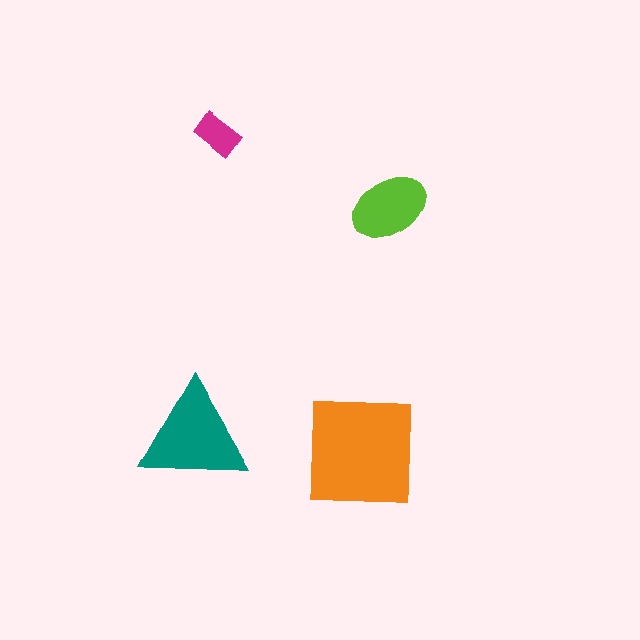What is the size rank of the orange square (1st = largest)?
1st.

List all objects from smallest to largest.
The magenta rectangle, the lime ellipse, the teal triangle, the orange square.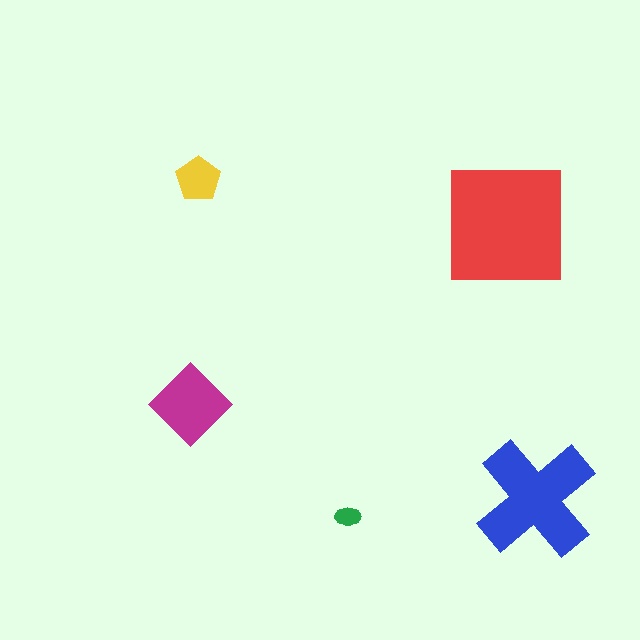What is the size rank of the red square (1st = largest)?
1st.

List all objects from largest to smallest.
The red square, the blue cross, the magenta diamond, the yellow pentagon, the green ellipse.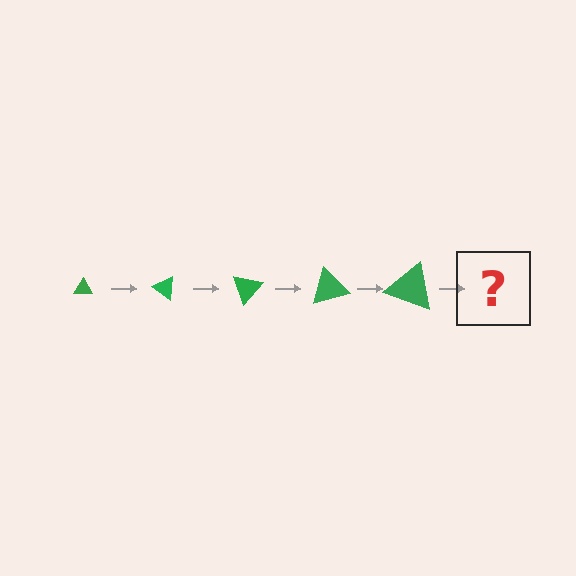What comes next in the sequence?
The next element should be a triangle, larger than the previous one and rotated 175 degrees from the start.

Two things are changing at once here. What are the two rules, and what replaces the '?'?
The two rules are that the triangle grows larger each step and it rotates 35 degrees each step. The '?' should be a triangle, larger than the previous one and rotated 175 degrees from the start.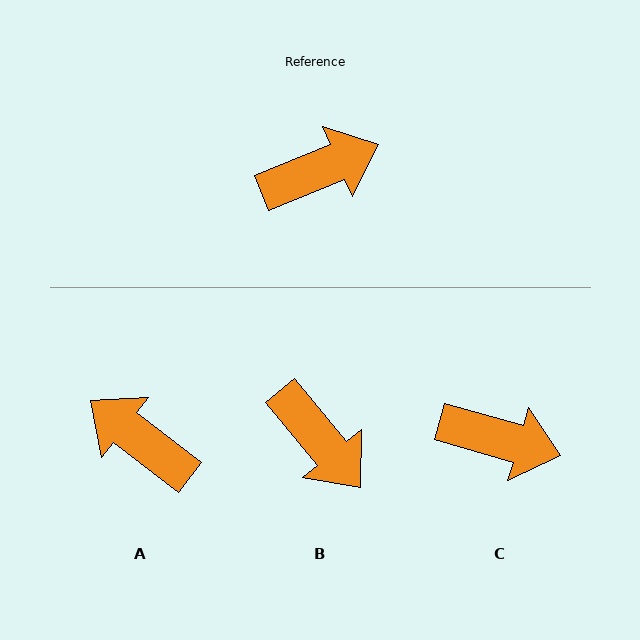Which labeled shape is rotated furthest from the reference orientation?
A, about 120 degrees away.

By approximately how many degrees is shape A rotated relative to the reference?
Approximately 120 degrees counter-clockwise.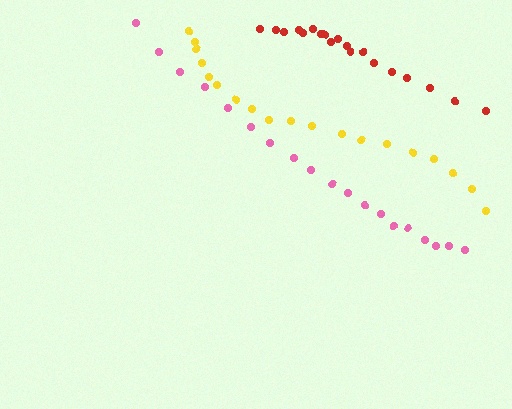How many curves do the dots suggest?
There are 3 distinct paths.